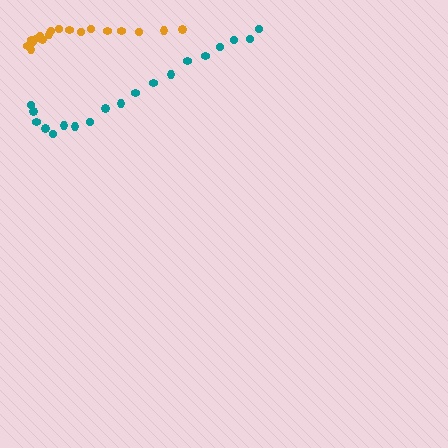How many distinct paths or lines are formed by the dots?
There are 2 distinct paths.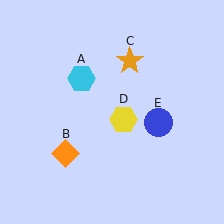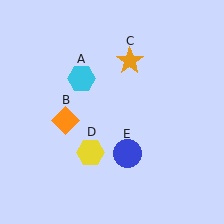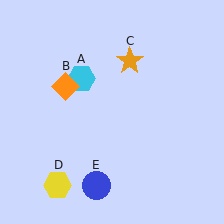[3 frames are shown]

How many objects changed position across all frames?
3 objects changed position: orange diamond (object B), yellow hexagon (object D), blue circle (object E).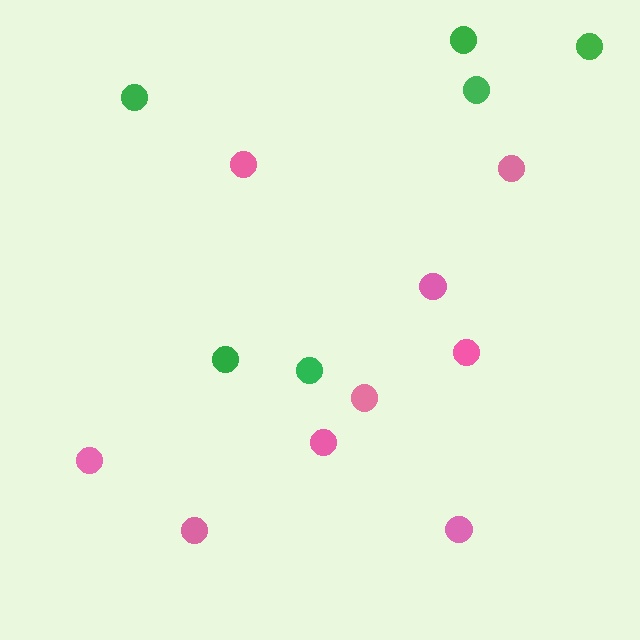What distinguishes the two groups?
There are 2 groups: one group of pink circles (9) and one group of green circles (6).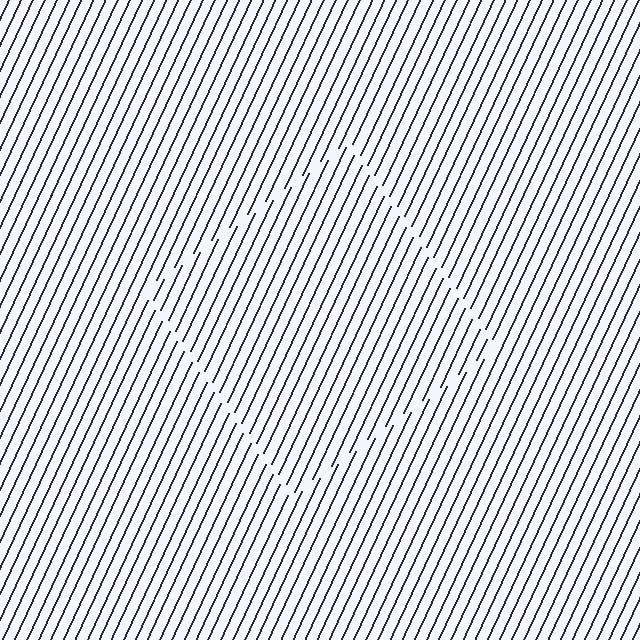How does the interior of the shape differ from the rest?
The interior of the shape contains the same grating, shifted by half a period — the contour is defined by the phase discontinuity where line-ends from the inner and outer gratings abut.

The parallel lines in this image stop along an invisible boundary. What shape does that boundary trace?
An illusory square. The interior of the shape contains the same grating, shifted by half a period — the contour is defined by the phase discontinuity where line-ends from the inner and outer gratings abut.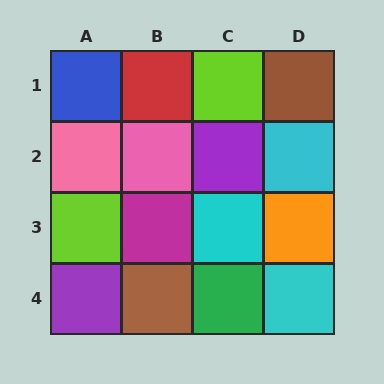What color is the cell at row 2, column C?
Purple.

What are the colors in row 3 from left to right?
Lime, magenta, cyan, orange.